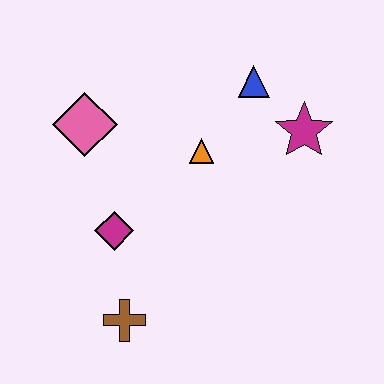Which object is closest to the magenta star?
The blue triangle is closest to the magenta star.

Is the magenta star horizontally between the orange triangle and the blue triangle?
No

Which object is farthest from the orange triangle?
The brown cross is farthest from the orange triangle.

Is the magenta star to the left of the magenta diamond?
No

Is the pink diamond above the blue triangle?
No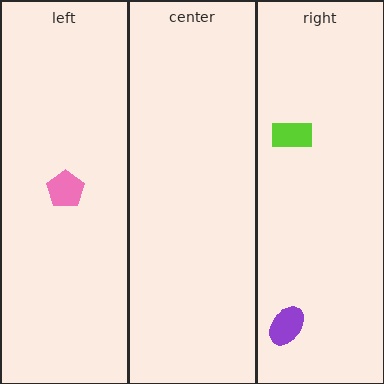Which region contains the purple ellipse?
The right region.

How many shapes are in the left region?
1.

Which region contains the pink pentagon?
The left region.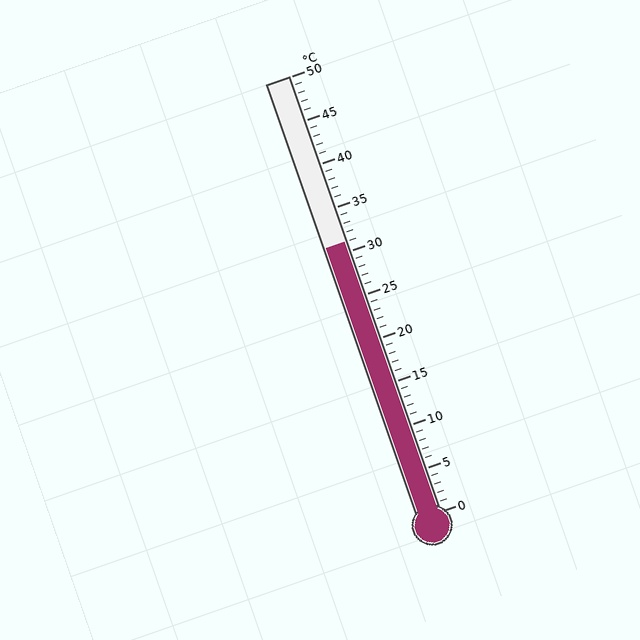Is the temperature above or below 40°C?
The temperature is below 40°C.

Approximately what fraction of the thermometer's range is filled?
The thermometer is filled to approximately 60% of its range.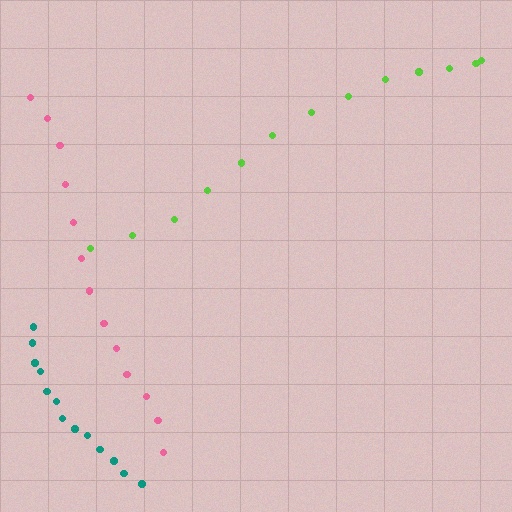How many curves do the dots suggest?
There are 3 distinct paths.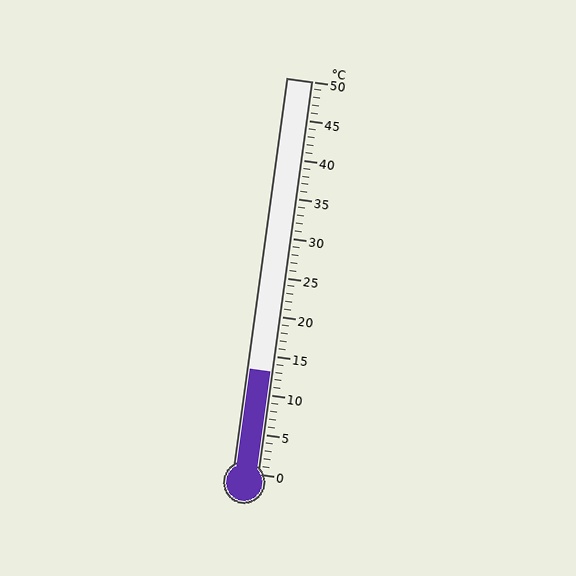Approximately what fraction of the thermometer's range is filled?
The thermometer is filled to approximately 25% of its range.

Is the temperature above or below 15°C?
The temperature is below 15°C.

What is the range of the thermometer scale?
The thermometer scale ranges from 0°C to 50°C.